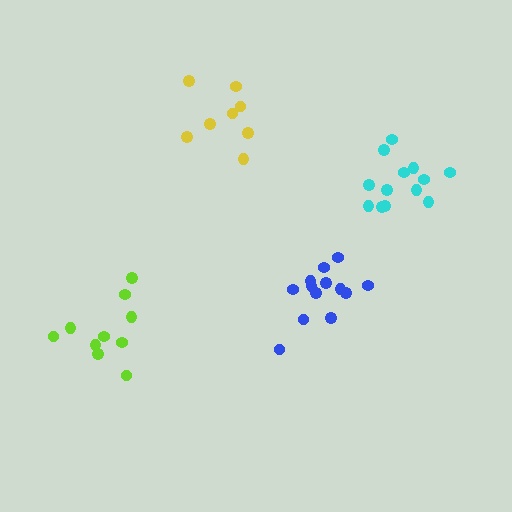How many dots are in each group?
Group 1: 13 dots, Group 2: 10 dots, Group 3: 8 dots, Group 4: 13 dots (44 total).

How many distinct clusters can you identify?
There are 4 distinct clusters.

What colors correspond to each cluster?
The clusters are colored: cyan, lime, yellow, blue.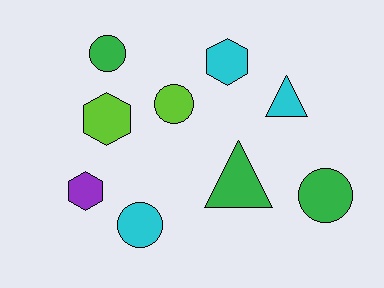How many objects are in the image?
There are 9 objects.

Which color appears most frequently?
Green, with 3 objects.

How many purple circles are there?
There are no purple circles.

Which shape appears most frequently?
Circle, with 4 objects.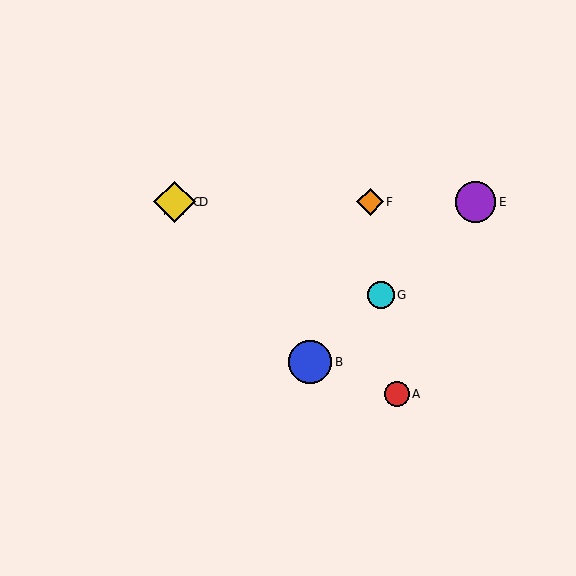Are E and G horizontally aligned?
No, E is at y≈202 and G is at y≈295.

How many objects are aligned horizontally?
4 objects (C, D, E, F) are aligned horizontally.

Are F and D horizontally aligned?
Yes, both are at y≈202.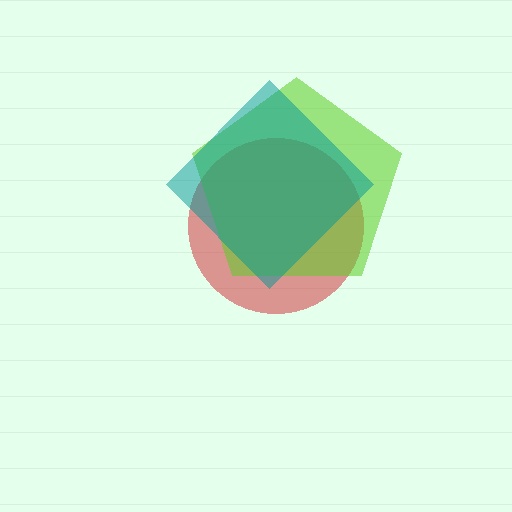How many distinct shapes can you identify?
There are 3 distinct shapes: a red circle, a lime pentagon, a teal diamond.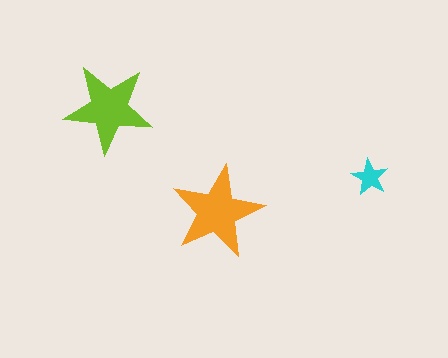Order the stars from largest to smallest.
the orange one, the lime one, the cyan one.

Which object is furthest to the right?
The cyan star is rightmost.